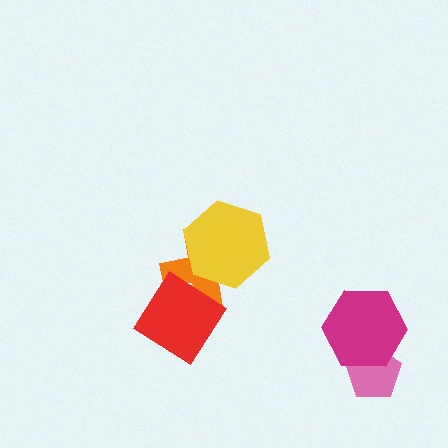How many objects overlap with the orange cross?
2 objects overlap with the orange cross.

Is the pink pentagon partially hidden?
Yes, it is partially covered by another shape.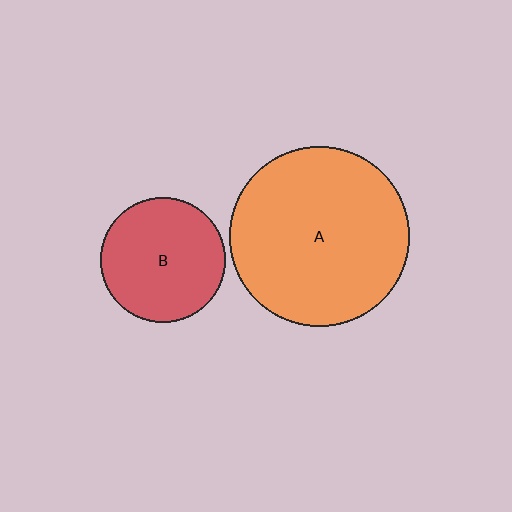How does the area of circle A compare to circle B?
Approximately 2.1 times.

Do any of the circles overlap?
No, none of the circles overlap.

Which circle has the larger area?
Circle A (orange).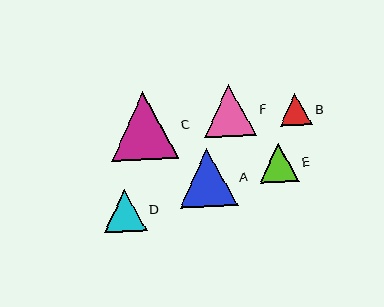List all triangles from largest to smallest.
From largest to smallest: C, A, F, D, E, B.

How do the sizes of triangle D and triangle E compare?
Triangle D and triangle E are approximately the same size.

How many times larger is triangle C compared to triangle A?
Triangle C is approximately 1.2 times the size of triangle A.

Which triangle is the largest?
Triangle C is the largest with a size of approximately 67 pixels.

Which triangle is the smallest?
Triangle B is the smallest with a size of approximately 32 pixels.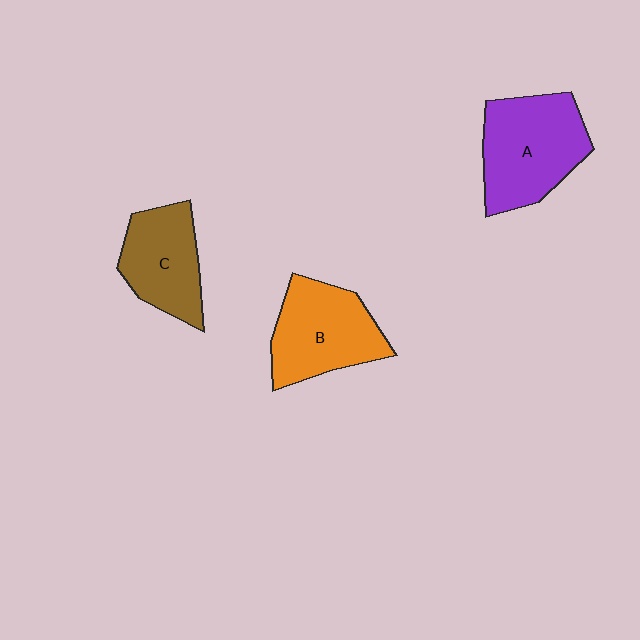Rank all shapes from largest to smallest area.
From largest to smallest: A (purple), B (orange), C (brown).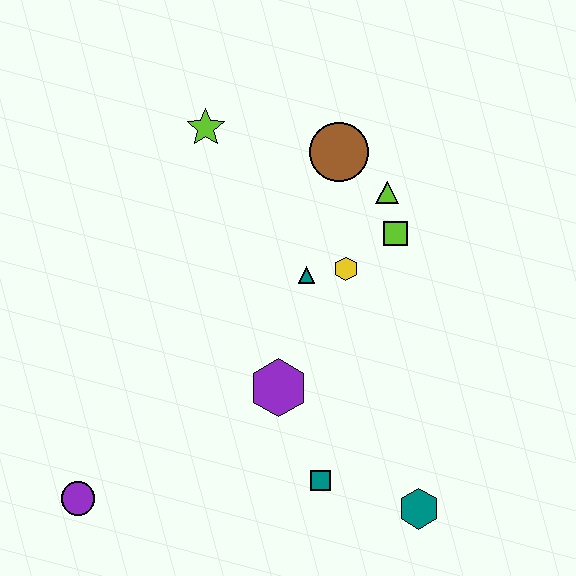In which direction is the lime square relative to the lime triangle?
The lime square is below the lime triangle.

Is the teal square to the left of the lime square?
Yes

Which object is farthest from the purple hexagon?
The lime star is farthest from the purple hexagon.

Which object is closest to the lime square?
The lime triangle is closest to the lime square.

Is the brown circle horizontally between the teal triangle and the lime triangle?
Yes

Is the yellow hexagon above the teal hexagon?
Yes